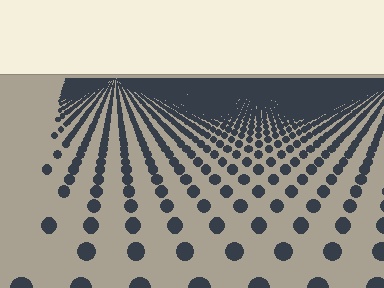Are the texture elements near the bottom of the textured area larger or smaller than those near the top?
Larger. Near the bottom, elements are closer to the viewer and appear at a bigger on-screen size.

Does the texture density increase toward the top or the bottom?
Density increases toward the top.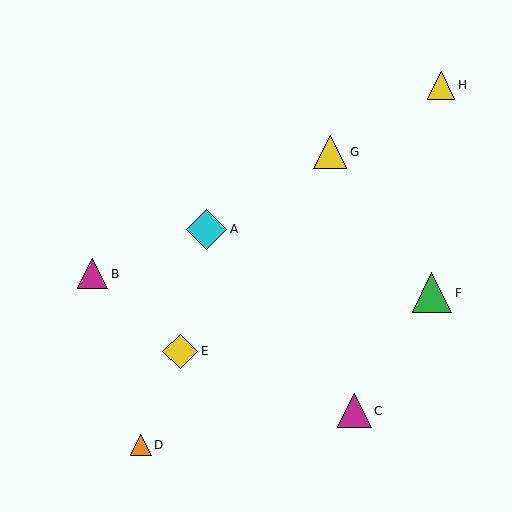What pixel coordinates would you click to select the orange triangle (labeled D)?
Click at (141, 445) to select the orange triangle D.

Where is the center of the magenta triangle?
The center of the magenta triangle is at (93, 274).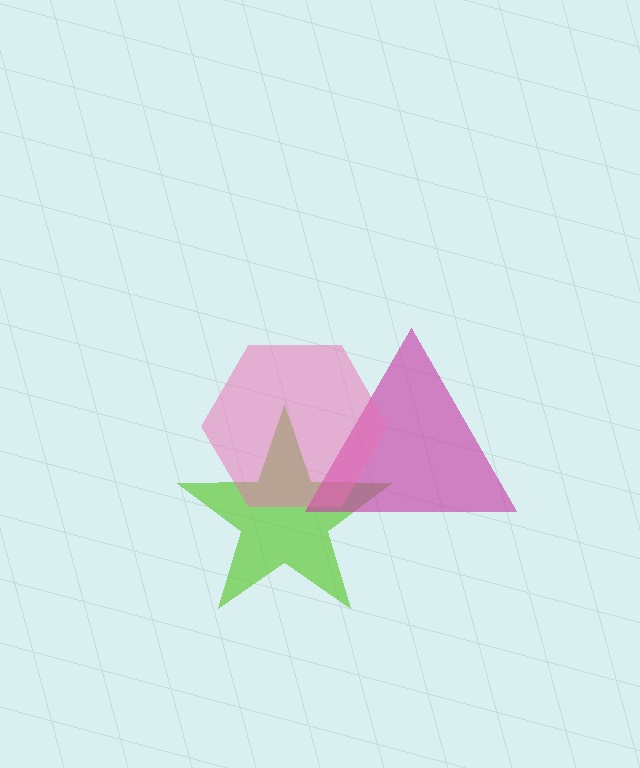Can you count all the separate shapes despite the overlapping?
Yes, there are 3 separate shapes.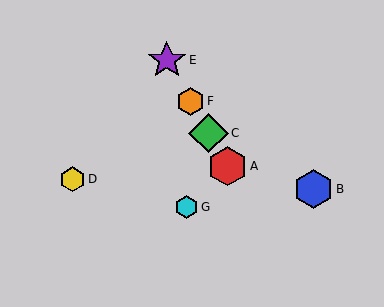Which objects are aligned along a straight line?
Objects A, C, E, F are aligned along a straight line.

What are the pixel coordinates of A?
Object A is at (227, 166).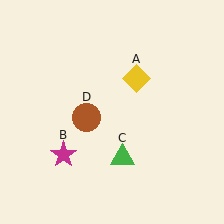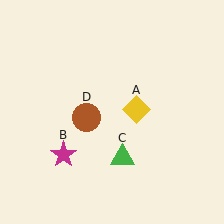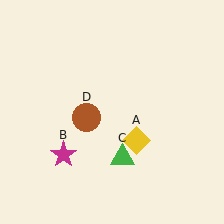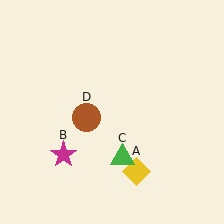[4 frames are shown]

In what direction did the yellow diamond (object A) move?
The yellow diamond (object A) moved down.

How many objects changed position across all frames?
1 object changed position: yellow diamond (object A).